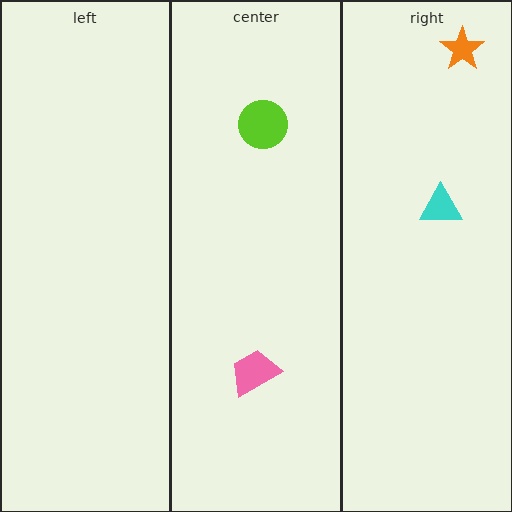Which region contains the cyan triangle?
The right region.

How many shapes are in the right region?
2.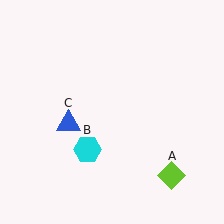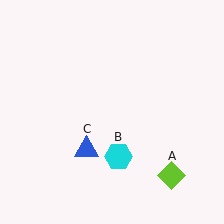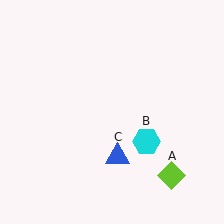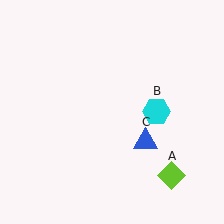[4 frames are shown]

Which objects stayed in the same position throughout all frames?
Lime diamond (object A) remained stationary.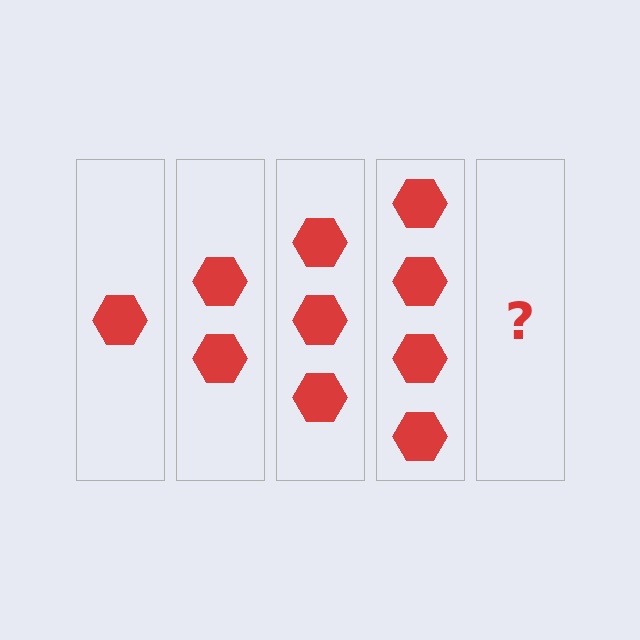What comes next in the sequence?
The next element should be 5 hexagons.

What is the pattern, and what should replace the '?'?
The pattern is that each step adds one more hexagon. The '?' should be 5 hexagons.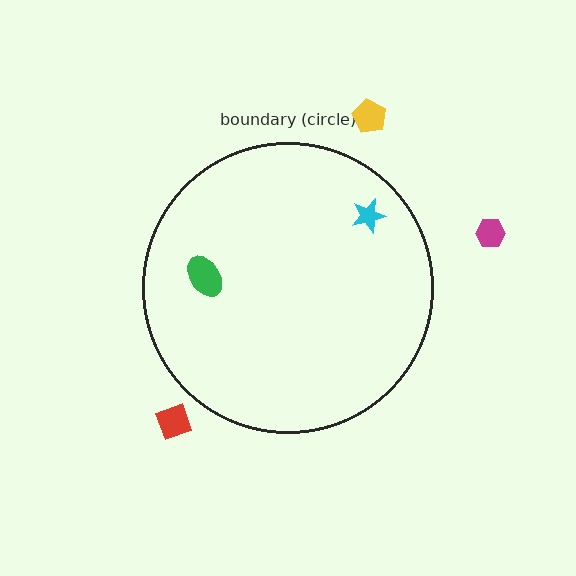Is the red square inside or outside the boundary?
Outside.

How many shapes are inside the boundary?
2 inside, 3 outside.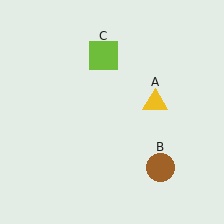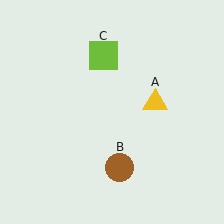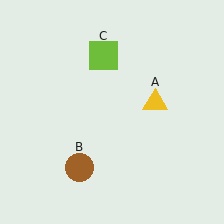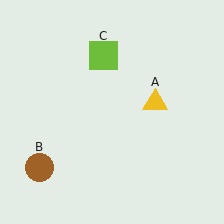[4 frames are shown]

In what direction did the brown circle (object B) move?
The brown circle (object B) moved left.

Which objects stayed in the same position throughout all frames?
Yellow triangle (object A) and lime square (object C) remained stationary.